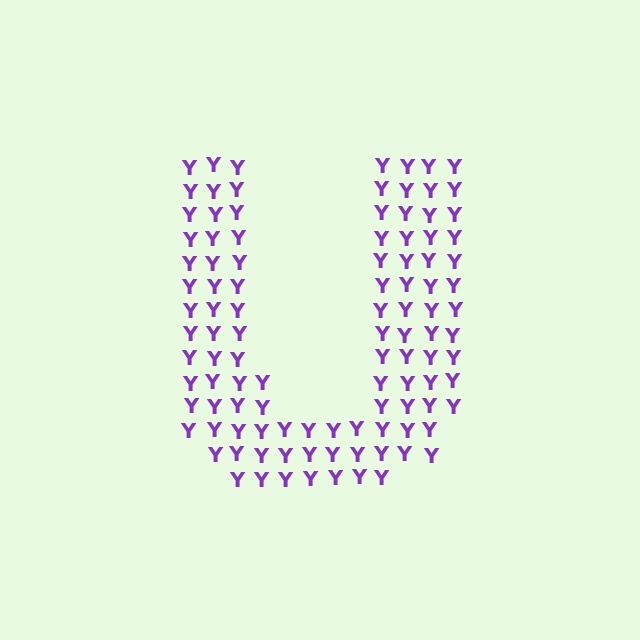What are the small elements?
The small elements are letter Y's.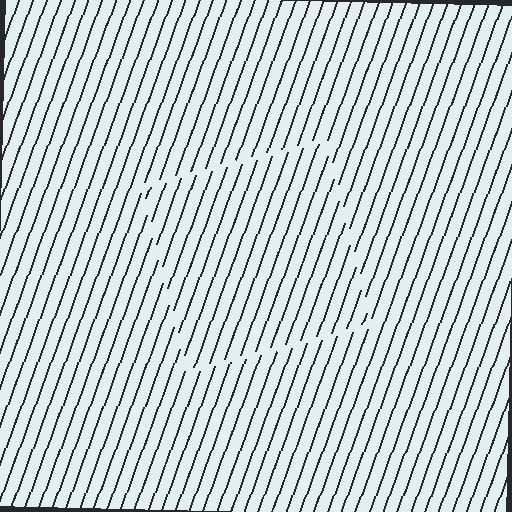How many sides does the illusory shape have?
4 sides — the line-ends trace a square.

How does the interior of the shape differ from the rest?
The interior of the shape contains the same grating, shifted by half a period — the contour is defined by the phase discontinuity where line-ends from the inner and outer gratings abut.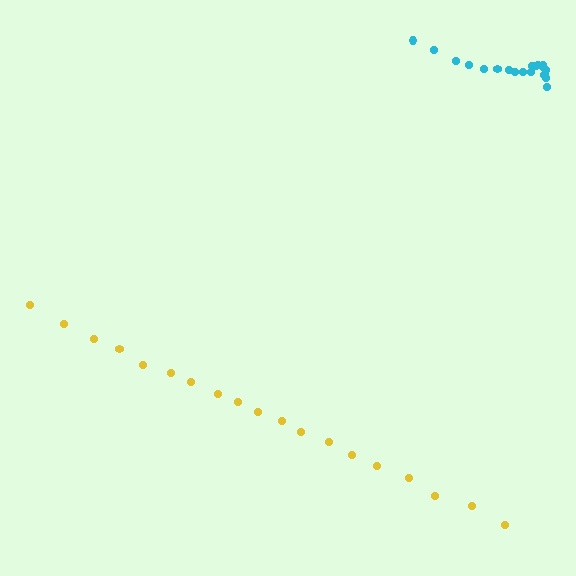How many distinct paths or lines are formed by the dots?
There are 2 distinct paths.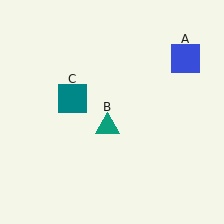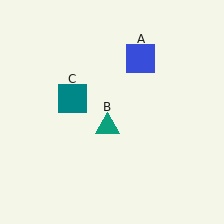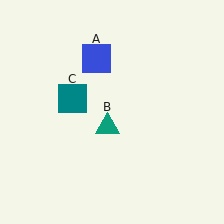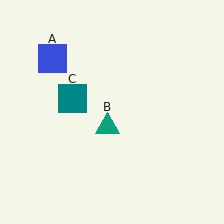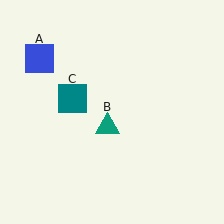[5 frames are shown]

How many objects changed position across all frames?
1 object changed position: blue square (object A).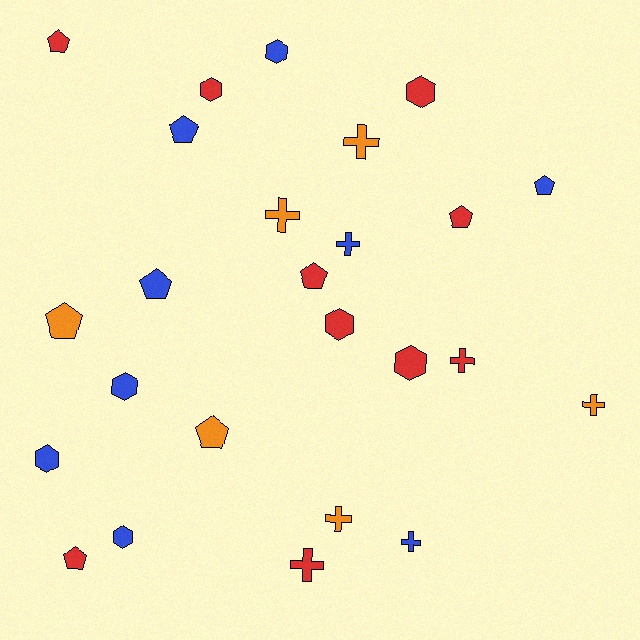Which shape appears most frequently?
Pentagon, with 9 objects.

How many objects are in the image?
There are 25 objects.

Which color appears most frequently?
Red, with 10 objects.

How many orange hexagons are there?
There are no orange hexagons.